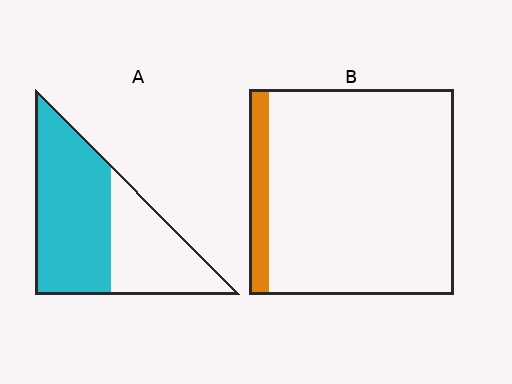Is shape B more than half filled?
No.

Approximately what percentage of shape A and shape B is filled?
A is approximately 60% and B is approximately 10%.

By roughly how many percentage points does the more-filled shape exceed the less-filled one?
By roughly 50 percentage points (A over B).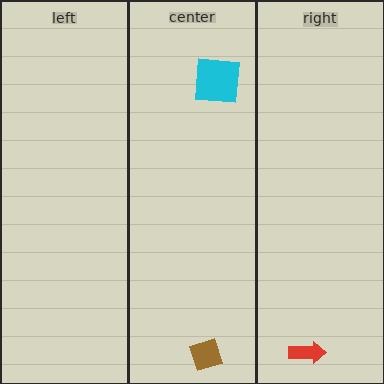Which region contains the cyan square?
The center region.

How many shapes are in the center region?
2.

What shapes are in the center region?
The brown diamond, the cyan square.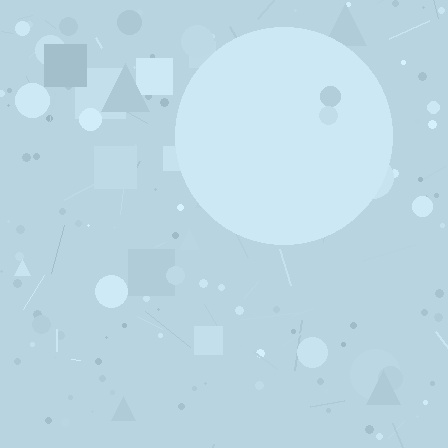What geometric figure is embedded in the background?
A circle is embedded in the background.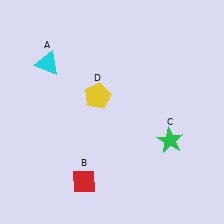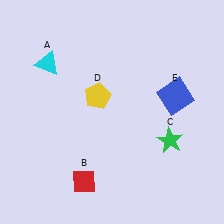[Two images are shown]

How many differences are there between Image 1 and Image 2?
There is 1 difference between the two images.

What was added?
A blue square (E) was added in Image 2.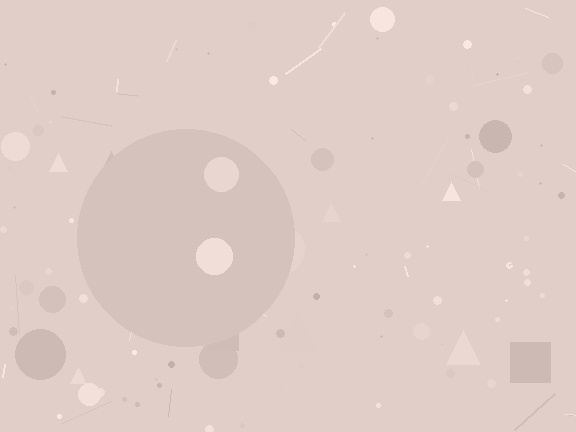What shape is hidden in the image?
A circle is hidden in the image.